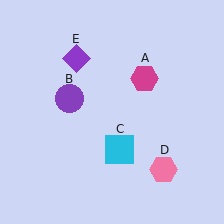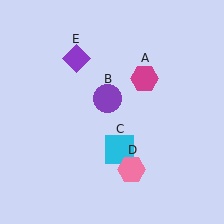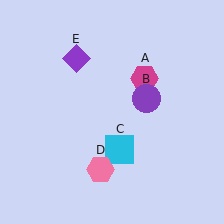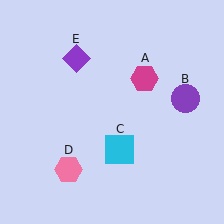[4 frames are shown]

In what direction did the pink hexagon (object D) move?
The pink hexagon (object D) moved left.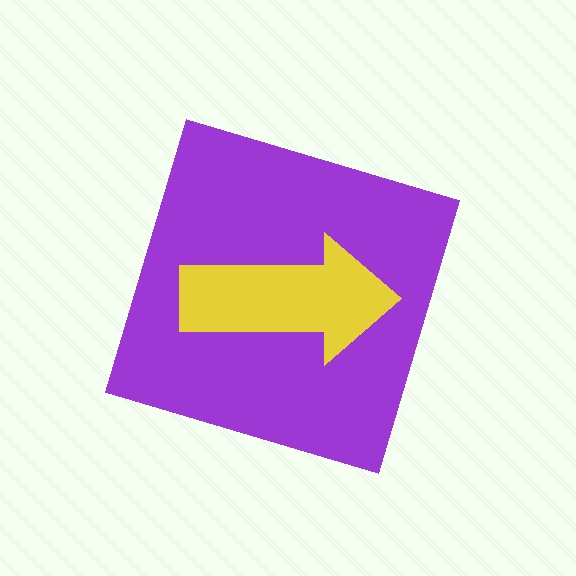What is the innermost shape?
The yellow arrow.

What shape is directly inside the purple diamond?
The yellow arrow.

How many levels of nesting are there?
2.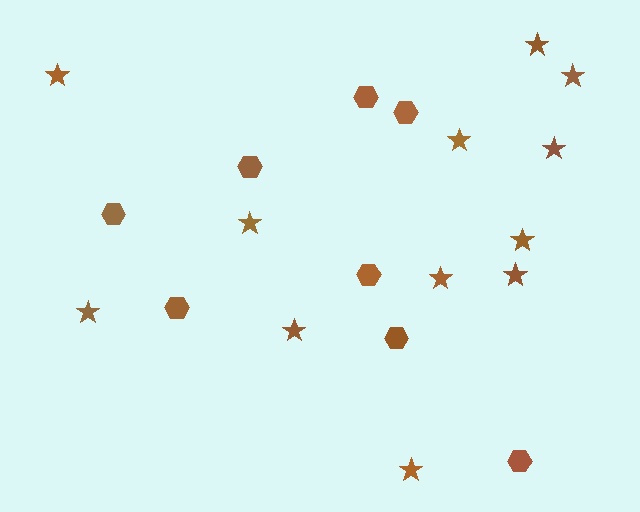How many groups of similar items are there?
There are 2 groups: one group of stars (12) and one group of hexagons (8).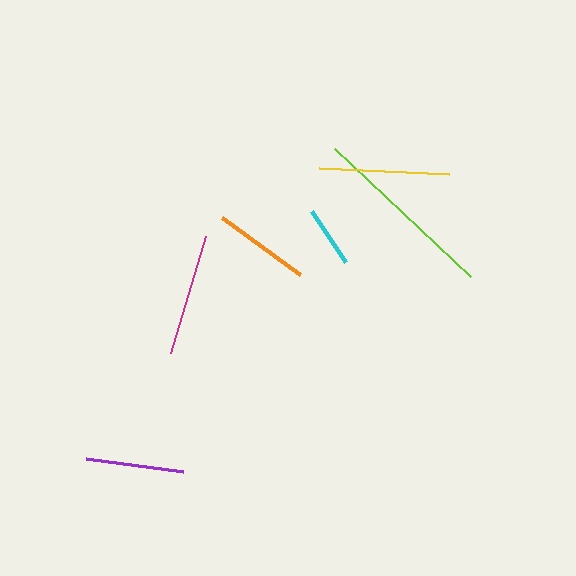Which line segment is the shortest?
The cyan line is the shortest at approximately 61 pixels.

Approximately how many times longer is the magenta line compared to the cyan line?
The magenta line is approximately 2.0 times the length of the cyan line.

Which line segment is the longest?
The lime line is the longest at approximately 186 pixels.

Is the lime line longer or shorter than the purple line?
The lime line is longer than the purple line.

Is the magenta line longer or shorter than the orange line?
The magenta line is longer than the orange line.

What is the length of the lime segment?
The lime segment is approximately 186 pixels long.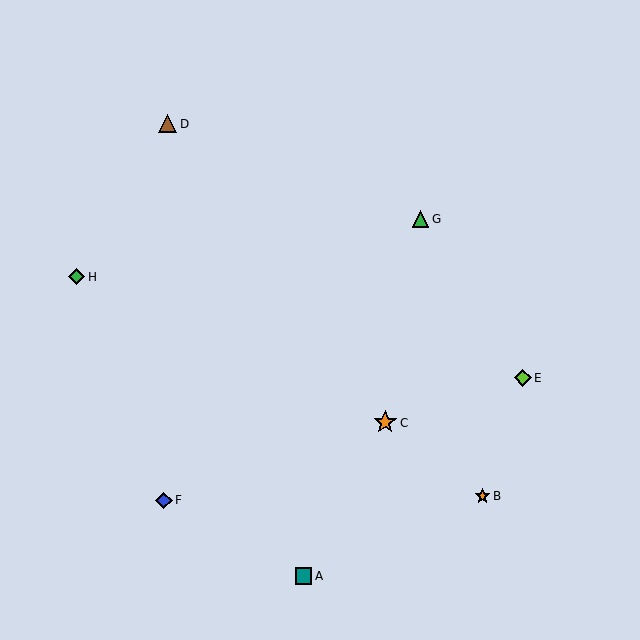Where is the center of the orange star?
The center of the orange star is at (482, 496).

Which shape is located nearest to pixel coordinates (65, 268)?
The green diamond (labeled H) at (77, 277) is nearest to that location.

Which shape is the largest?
The orange star (labeled C) is the largest.